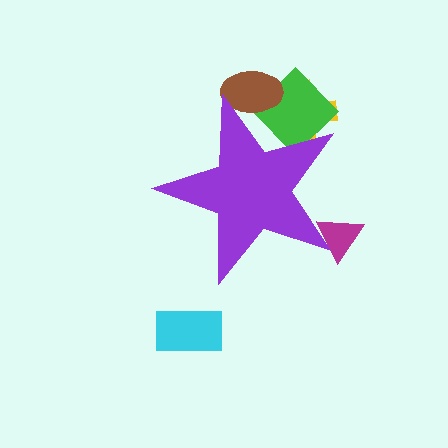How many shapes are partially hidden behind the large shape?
4 shapes are partially hidden.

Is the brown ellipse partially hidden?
Yes, the brown ellipse is partially hidden behind the purple star.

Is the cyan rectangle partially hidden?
No, the cyan rectangle is fully visible.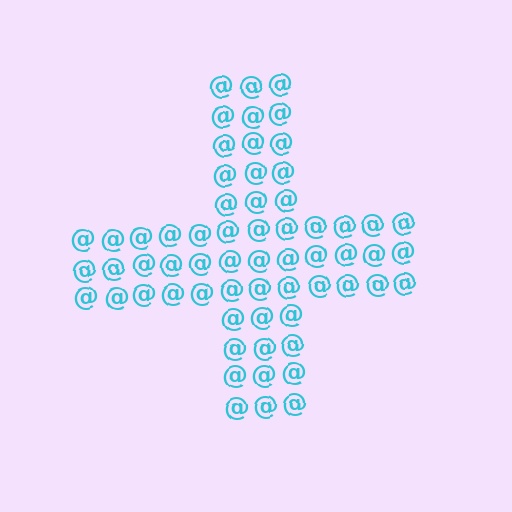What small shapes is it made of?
It is made of small at signs.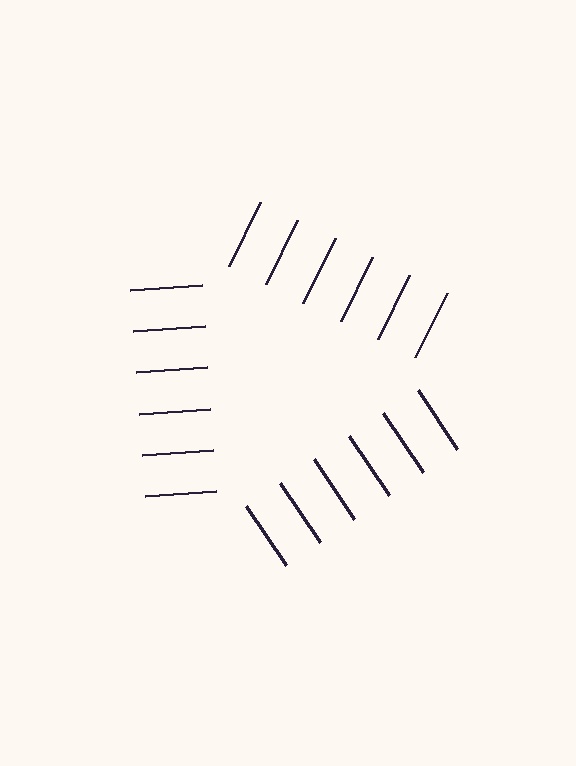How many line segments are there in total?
18 — 6 along each of the 3 edges.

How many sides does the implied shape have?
3 sides — the line-ends trace a triangle.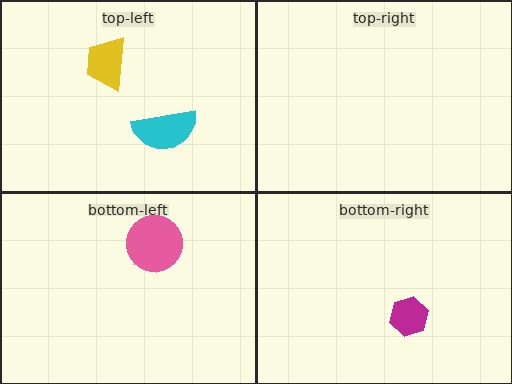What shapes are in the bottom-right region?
The magenta hexagon.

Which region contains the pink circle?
The bottom-left region.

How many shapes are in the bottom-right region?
1.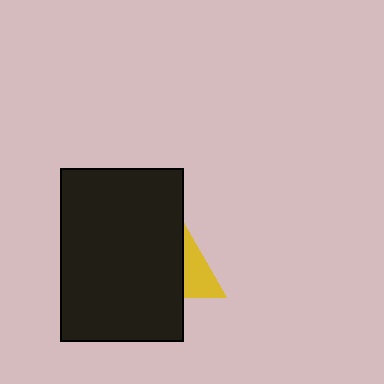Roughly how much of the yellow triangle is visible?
A small part of it is visible (roughly 30%).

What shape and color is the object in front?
The object in front is a black rectangle.